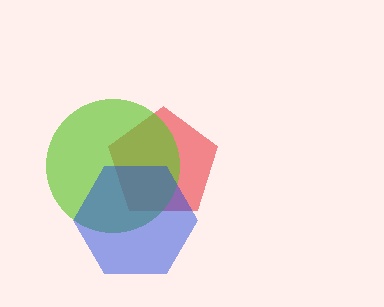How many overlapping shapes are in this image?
There are 3 overlapping shapes in the image.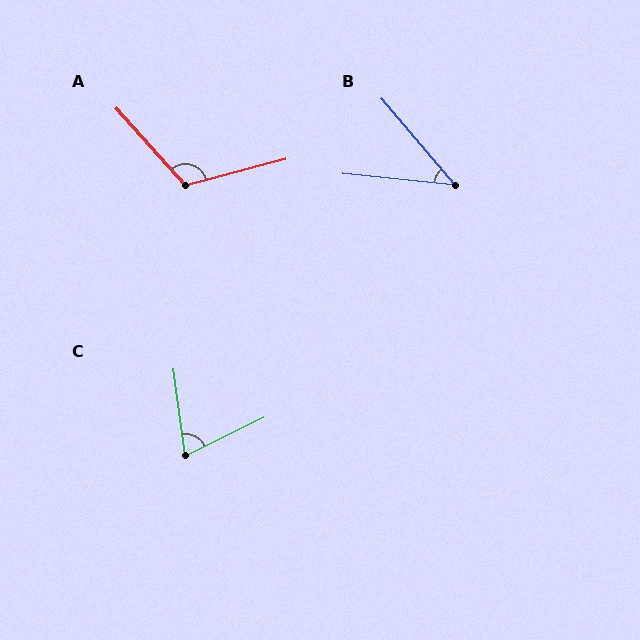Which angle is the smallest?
B, at approximately 44 degrees.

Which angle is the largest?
A, at approximately 117 degrees.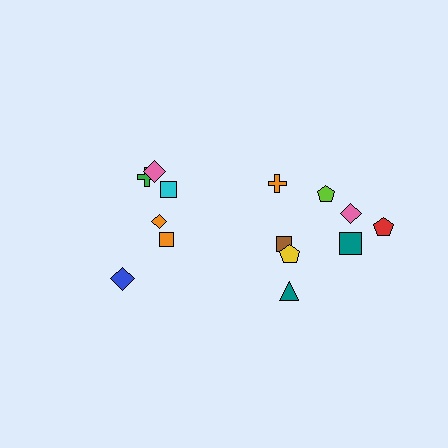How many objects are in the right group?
There are 8 objects.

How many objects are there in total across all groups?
There are 14 objects.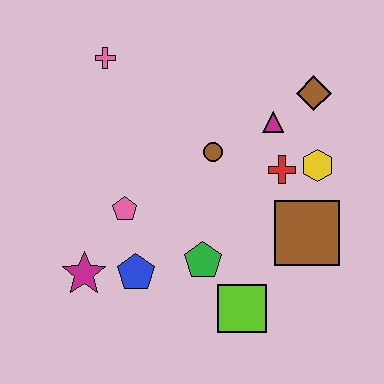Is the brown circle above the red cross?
Yes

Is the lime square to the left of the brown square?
Yes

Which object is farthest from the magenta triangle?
The magenta star is farthest from the magenta triangle.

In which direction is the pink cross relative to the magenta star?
The pink cross is above the magenta star.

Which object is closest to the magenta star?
The blue pentagon is closest to the magenta star.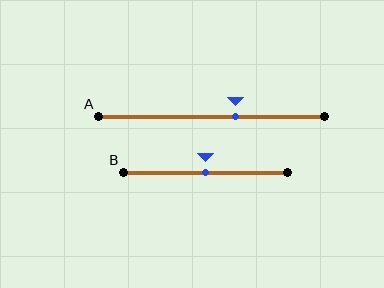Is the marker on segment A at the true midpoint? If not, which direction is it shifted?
No, the marker on segment A is shifted to the right by about 11% of the segment length.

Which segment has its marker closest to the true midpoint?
Segment B has its marker closest to the true midpoint.